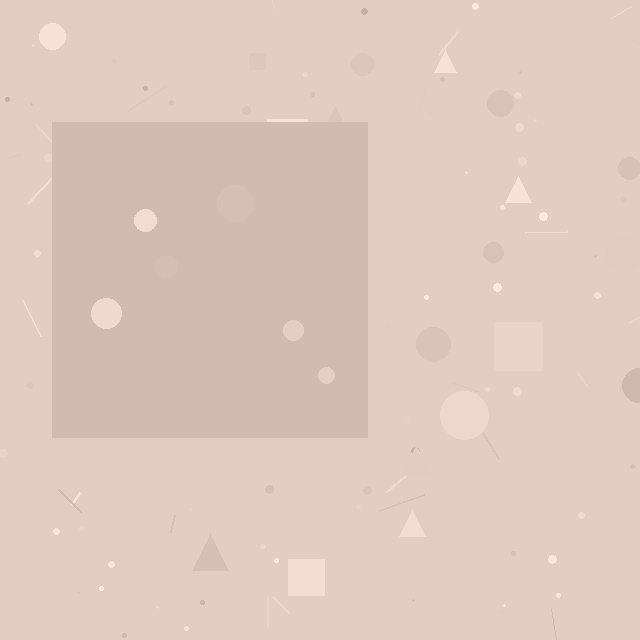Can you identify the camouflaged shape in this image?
The camouflaged shape is a square.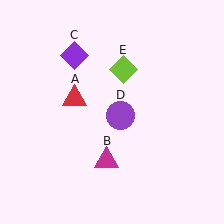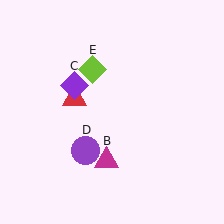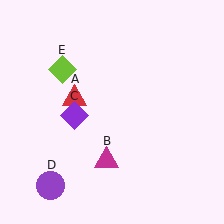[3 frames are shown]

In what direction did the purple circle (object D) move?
The purple circle (object D) moved down and to the left.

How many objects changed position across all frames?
3 objects changed position: purple diamond (object C), purple circle (object D), lime diamond (object E).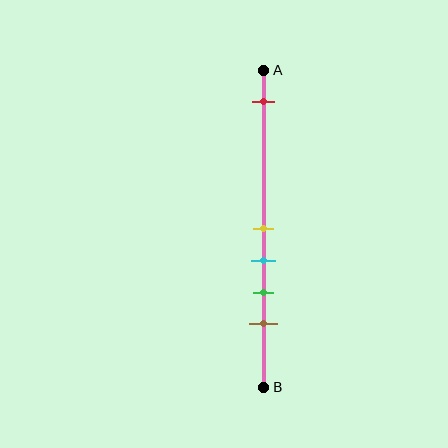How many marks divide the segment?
There are 5 marks dividing the segment.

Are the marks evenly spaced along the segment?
No, the marks are not evenly spaced.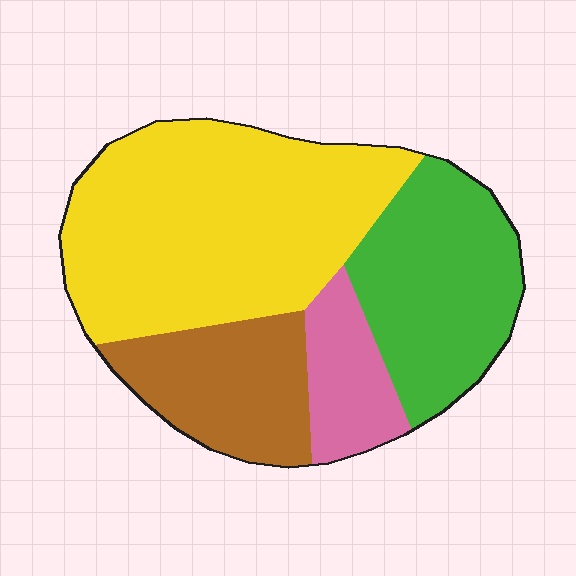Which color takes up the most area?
Yellow, at roughly 45%.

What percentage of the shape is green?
Green covers roughly 25% of the shape.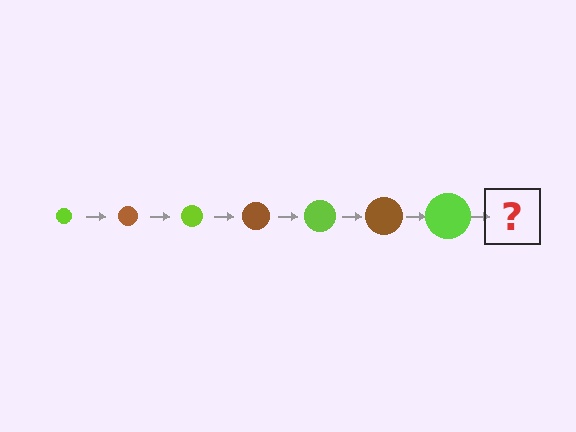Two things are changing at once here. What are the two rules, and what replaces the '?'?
The two rules are that the circle grows larger each step and the color cycles through lime and brown. The '?' should be a brown circle, larger than the previous one.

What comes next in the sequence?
The next element should be a brown circle, larger than the previous one.